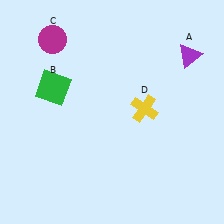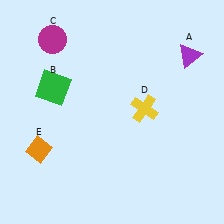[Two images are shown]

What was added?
An orange diamond (E) was added in Image 2.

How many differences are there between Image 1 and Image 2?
There is 1 difference between the two images.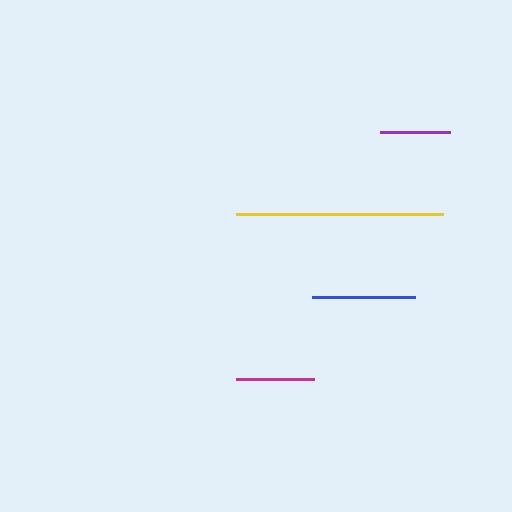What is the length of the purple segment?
The purple segment is approximately 70 pixels long.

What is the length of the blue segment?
The blue segment is approximately 103 pixels long.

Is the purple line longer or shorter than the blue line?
The blue line is longer than the purple line.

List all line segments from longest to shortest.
From longest to shortest: yellow, blue, magenta, purple.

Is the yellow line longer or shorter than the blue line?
The yellow line is longer than the blue line.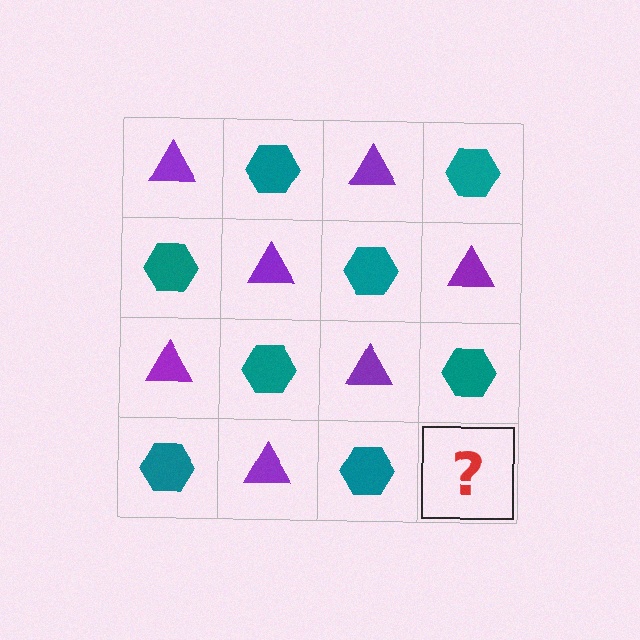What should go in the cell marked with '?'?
The missing cell should contain a purple triangle.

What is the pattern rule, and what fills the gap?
The rule is that it alternates purple triangle and teal hexagon in a checkerboard pattern. The gap should be filled with a purple triangle.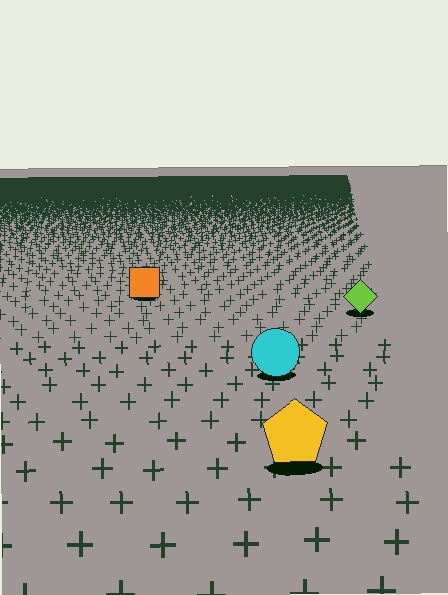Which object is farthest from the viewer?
The orange square is farthest from the viewer. It appears smaller and the ground texture around it is denser.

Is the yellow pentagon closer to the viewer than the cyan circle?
Yes. The yellow pentagon is closer — you can tell from the texture gradient: the ground texture is coarser near it.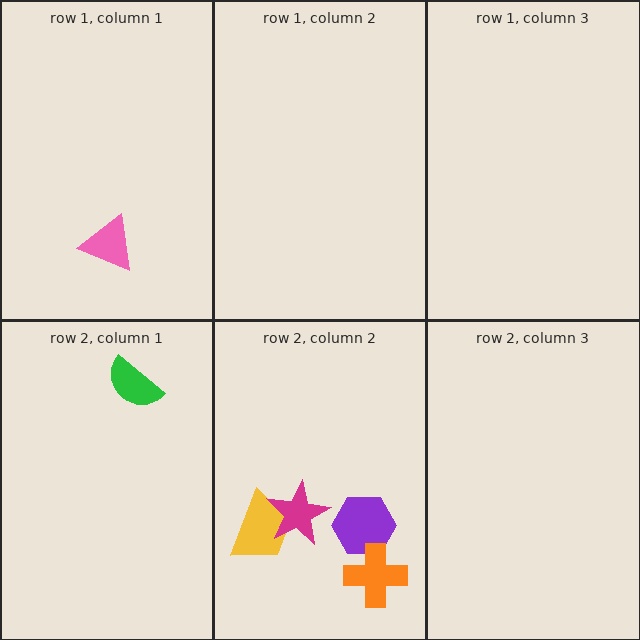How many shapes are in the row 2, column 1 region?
1.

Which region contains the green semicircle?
The row 2, column 1 region.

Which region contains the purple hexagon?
The row 2, column 2 region.